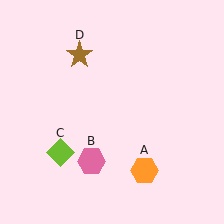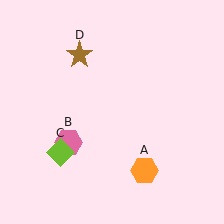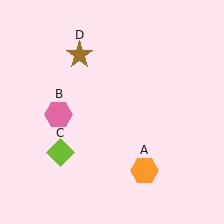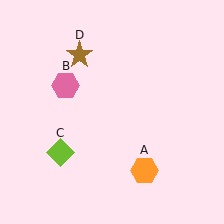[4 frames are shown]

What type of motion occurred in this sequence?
The pink hexagon (object B) rotated clockwise around the center of the scene.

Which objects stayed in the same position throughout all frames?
Orange hexagon (object A) and lime diamond (object C) and brown star (object D) remained stationary.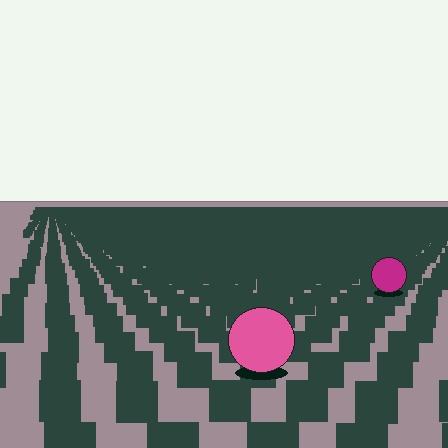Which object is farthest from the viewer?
The magenta circle is farthest from the viewer. It appears smaller and the ground texture around it is denser.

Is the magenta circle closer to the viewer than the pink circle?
No. The pink circle is closer — you can tell from the texture gradient: the ground texture is coarser near it.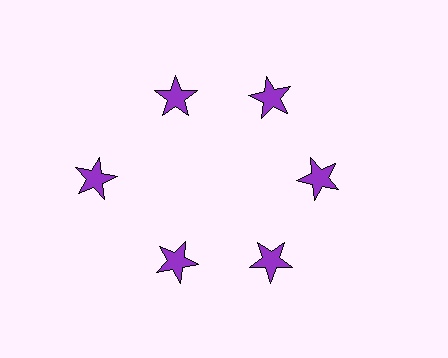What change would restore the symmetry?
The symmetry would be restored by moving it inward, back onto the ring so that all 6 stars sit at equal angles and equal distance from the center.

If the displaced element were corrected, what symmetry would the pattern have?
It would have 6-fold rotational symmetry — the pattern would map onto itself every 60 degrees.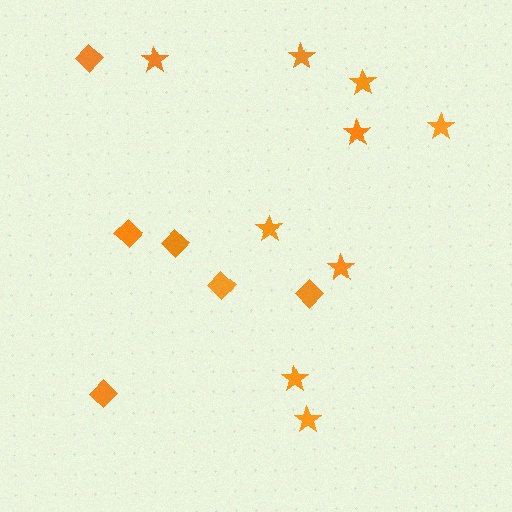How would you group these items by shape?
There are 2 groups: one group of stars (9) and one group of diamonds (6).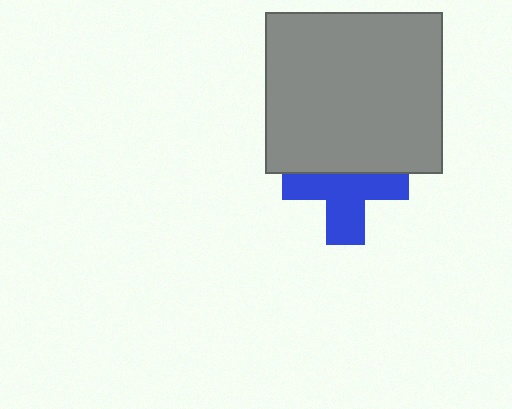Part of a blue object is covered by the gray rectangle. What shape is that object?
It is a cross.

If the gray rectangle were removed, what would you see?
You would see the complete blue cross.